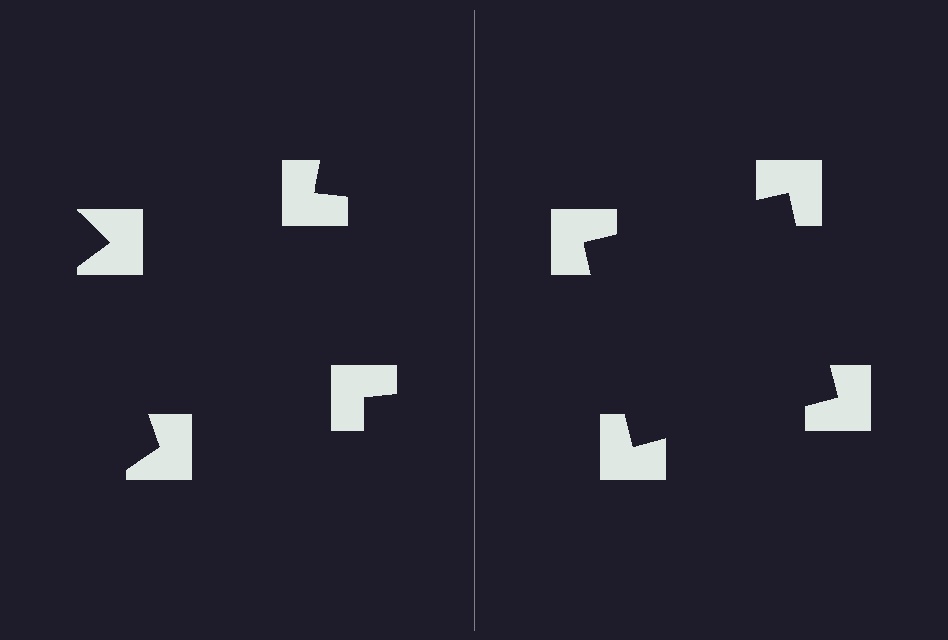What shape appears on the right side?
An illusory square.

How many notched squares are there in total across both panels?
8 — 4 on each side.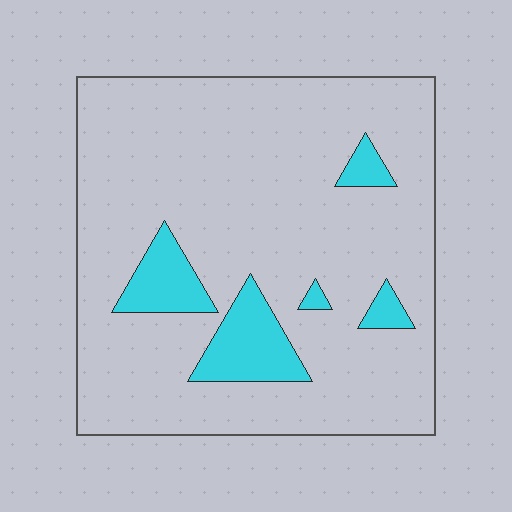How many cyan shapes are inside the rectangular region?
5.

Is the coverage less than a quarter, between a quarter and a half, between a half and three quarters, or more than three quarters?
Less than a quarter.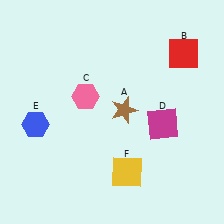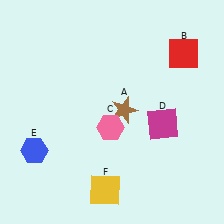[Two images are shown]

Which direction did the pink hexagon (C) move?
The pink hexagon (C) moved down.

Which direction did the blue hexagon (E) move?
The blue hexagon (E) moved down.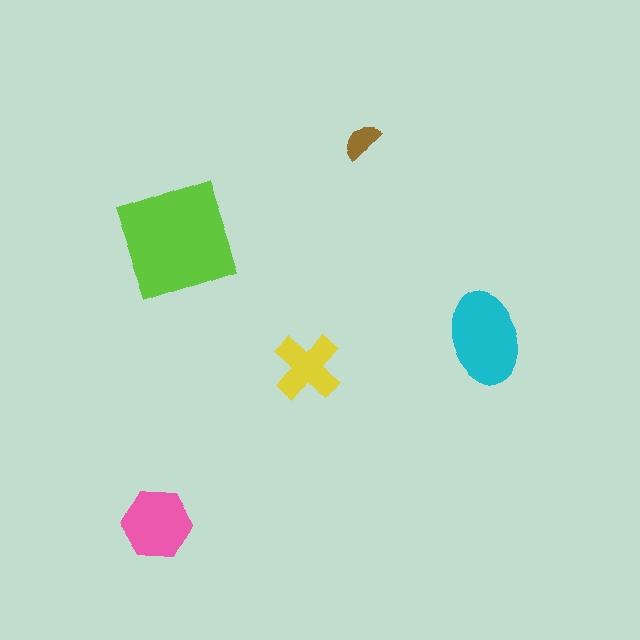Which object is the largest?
The lime square.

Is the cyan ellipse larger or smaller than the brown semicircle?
Larger.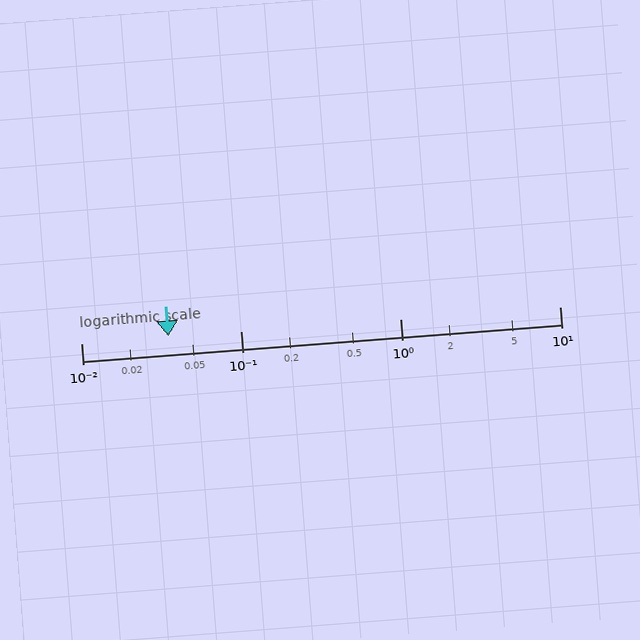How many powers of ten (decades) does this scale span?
The scale spans 3 decades, from 0.01 to 10.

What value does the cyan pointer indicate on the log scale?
The pointer indicates approximately 0.035.